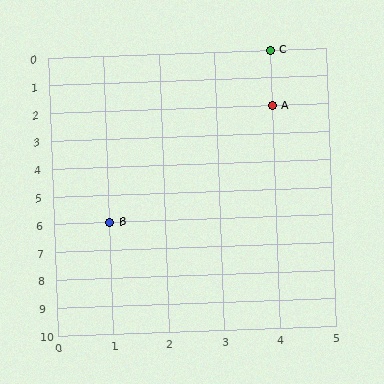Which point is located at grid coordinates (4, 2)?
Point A is at (4, 2).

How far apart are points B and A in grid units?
Points B and A are 3 columns and 4 rows apart (about 5.0 grid units diagonally).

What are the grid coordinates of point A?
Point A is at grid coordinates (4, 2).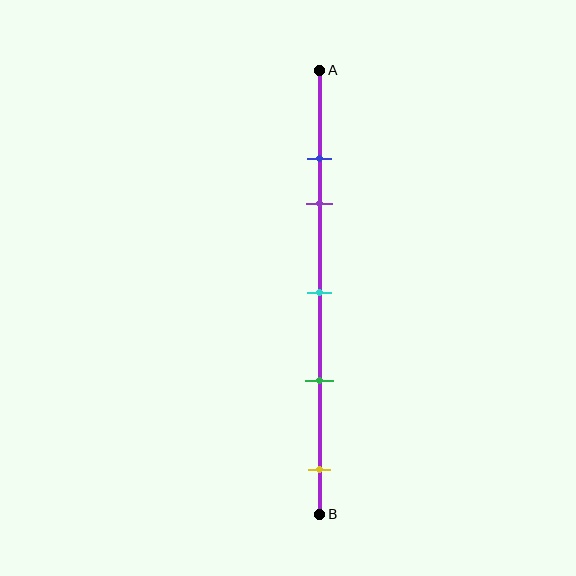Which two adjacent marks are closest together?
The blue and purple marks are the closest adjacent pair.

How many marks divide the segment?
There are 5 marks dividing the segment.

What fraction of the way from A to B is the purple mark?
The purple mark is approximately 30% (0.3) of the way from A to B.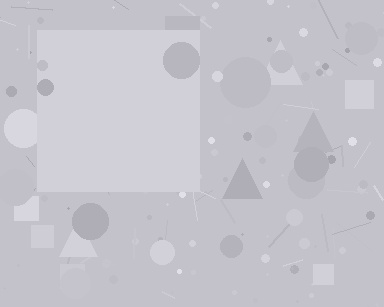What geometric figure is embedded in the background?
A square is embedded in the background.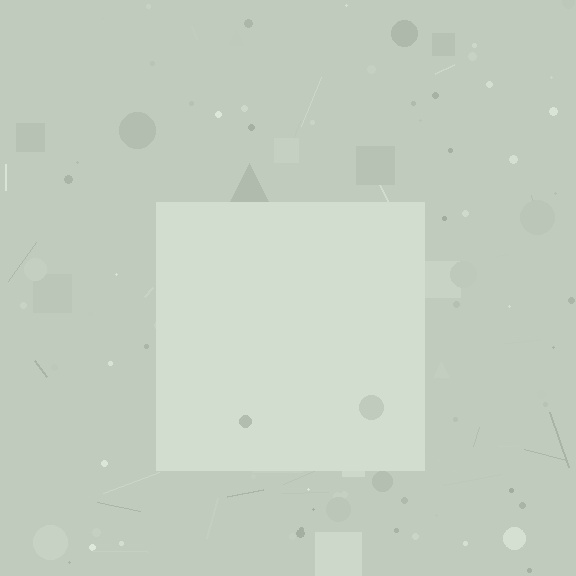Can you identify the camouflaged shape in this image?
The camouflaged shape is a square.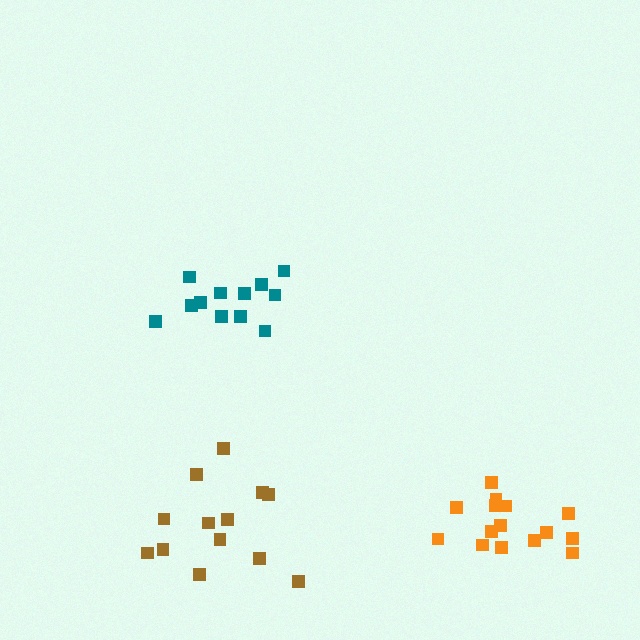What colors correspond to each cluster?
The clusters are colored: teal, brown, orange.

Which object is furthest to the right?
The orange cluster is rightmost.